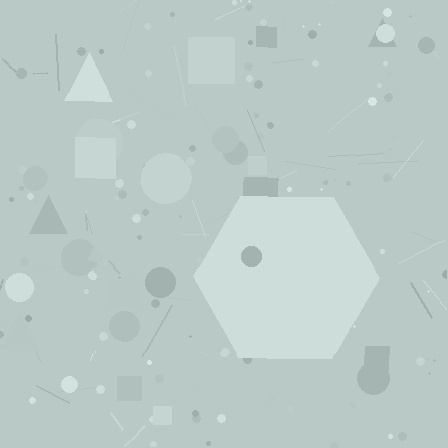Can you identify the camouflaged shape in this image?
The camouflaged shape is a hexagon.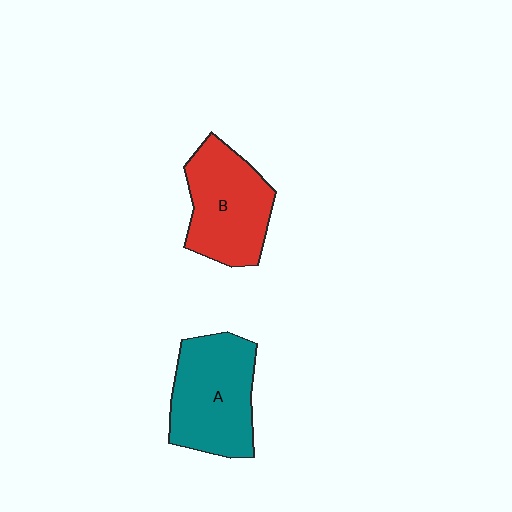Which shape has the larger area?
Shape A (teal).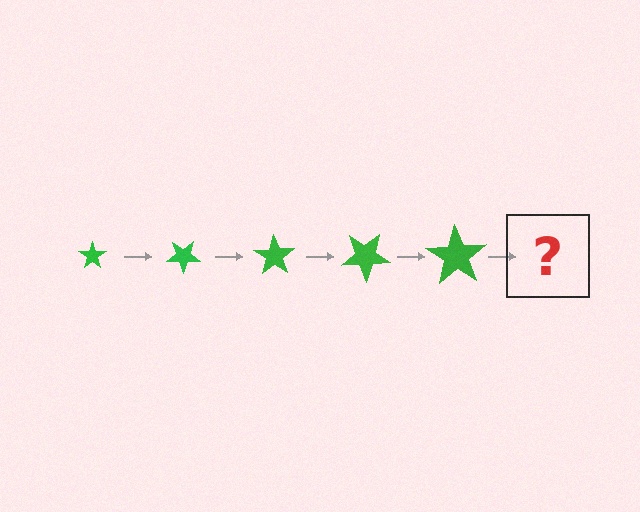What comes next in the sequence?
The next element should be a star, larger than the previous one and rotated 175 degrees from the start.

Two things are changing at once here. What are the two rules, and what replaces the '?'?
The two rules are that the star grows larger each step and it rotates 35 degrees each step. The '?' should be a star, larger than the previous one and rotated 175 degrees from the start.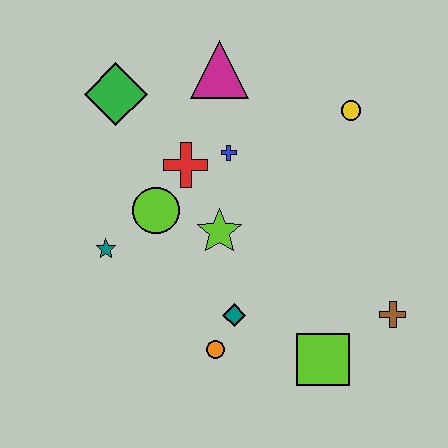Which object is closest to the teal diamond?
The orange circle is closest to the teal diamond.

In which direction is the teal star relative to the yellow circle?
The teal star is to the left of the yellow circle.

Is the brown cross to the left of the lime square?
No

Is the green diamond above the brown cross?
Yes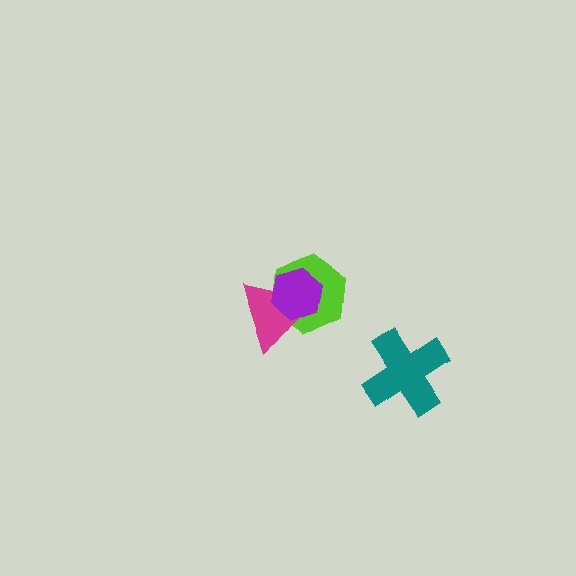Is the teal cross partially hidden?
No, no other shape covers it.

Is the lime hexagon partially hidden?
Yes, it is partially covered by another shape.